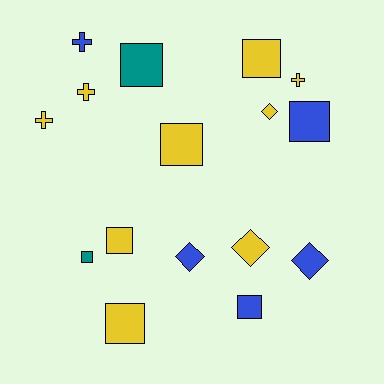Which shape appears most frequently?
Square, with 8 objects.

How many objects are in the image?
There are 16 objects.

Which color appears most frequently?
Yellow, with 9 objects.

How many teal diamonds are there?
There are no teal diamonds.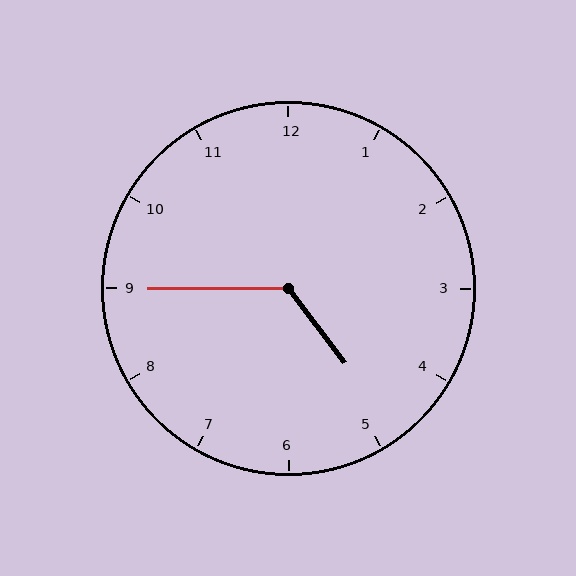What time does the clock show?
4:45.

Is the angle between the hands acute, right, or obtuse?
It is obtuse.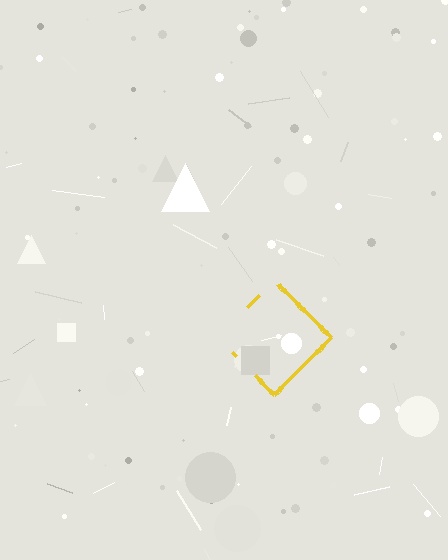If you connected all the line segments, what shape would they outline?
They would outline a diamond.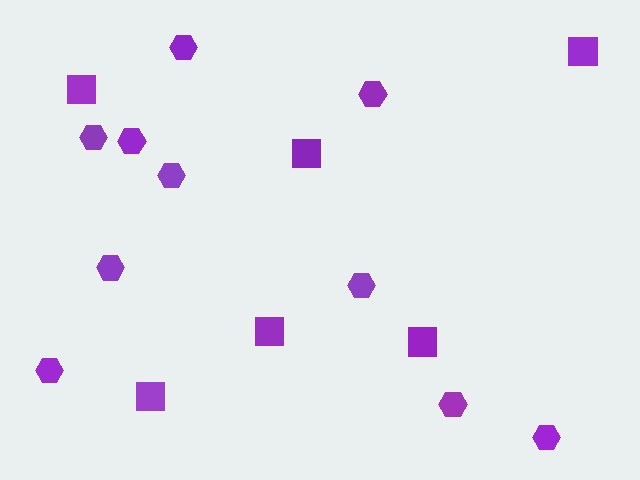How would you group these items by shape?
There are 2 groups: one group of hexagons (10) and one group of squares (6).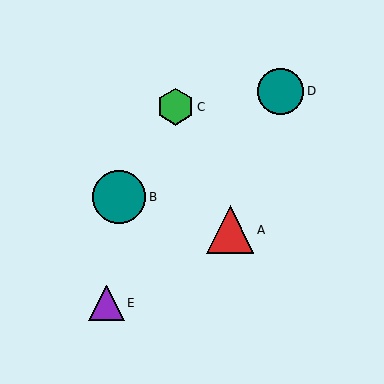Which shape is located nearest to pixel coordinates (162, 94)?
The green hexagon (labeled C) at (176, 107) is nearest to that location.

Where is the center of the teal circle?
The center of the teal circle is at (119, 197).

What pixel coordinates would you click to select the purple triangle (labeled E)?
Click at (106, 303) to select the purple triangle E.